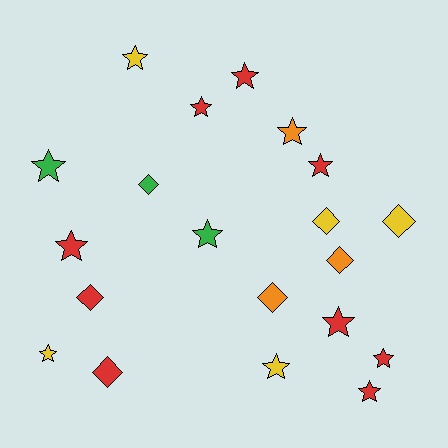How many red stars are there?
There are 7 red stars.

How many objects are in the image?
There are 20 objects.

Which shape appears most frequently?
Star, with 13 objects.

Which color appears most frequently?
Red, with 9 objects.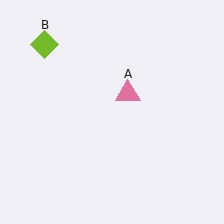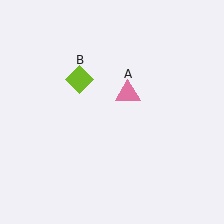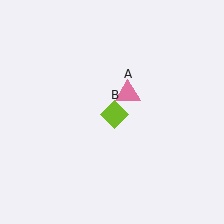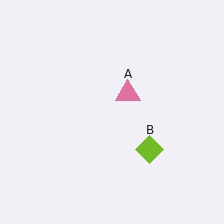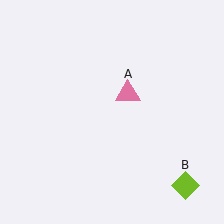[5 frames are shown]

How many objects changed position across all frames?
1 object changed position: lime diamond (object B).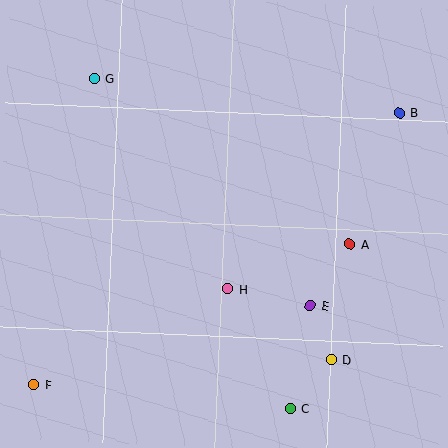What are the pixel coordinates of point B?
Point B is at (399, 113).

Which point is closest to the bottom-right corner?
Point D is closest to the bottom-right corner.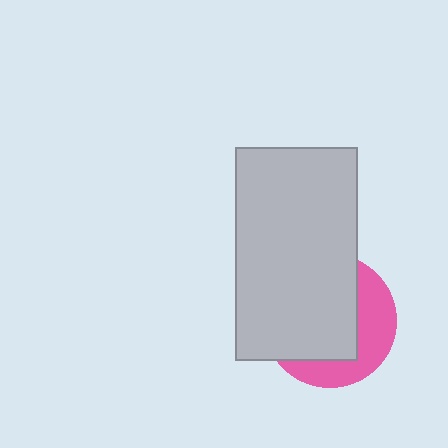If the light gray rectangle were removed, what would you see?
You would see the complete pink circle.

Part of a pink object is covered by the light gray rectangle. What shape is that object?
It is a circle.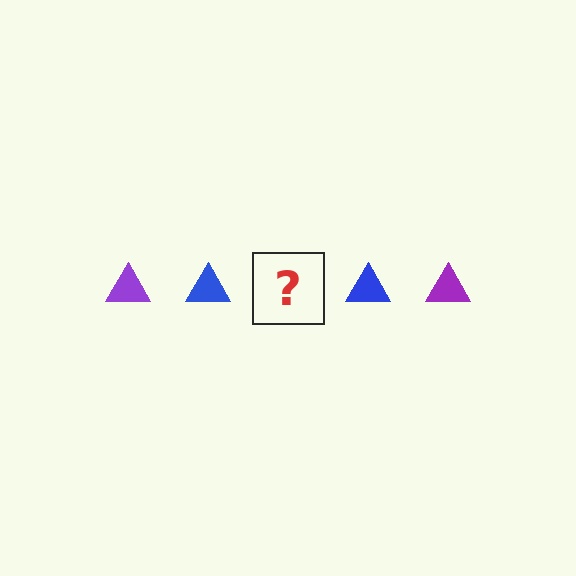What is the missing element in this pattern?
The missing element is a purple triangle.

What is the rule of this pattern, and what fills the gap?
The rule is that the pattern cycles through purple, blue triangles. The gap should be filled with a purple triangle.